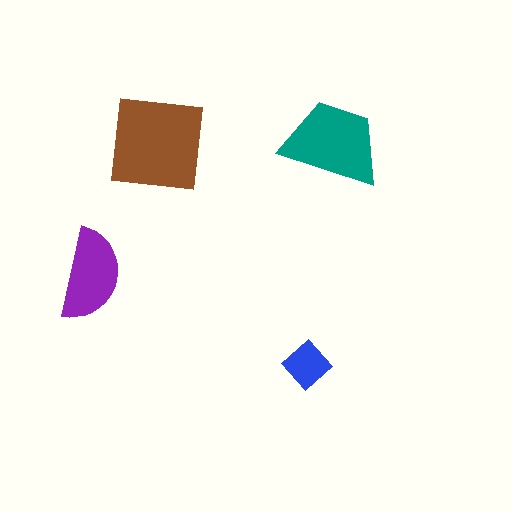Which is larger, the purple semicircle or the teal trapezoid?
The teal trapezoid.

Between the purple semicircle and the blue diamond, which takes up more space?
The purple semicircle.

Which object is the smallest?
The blue diamond.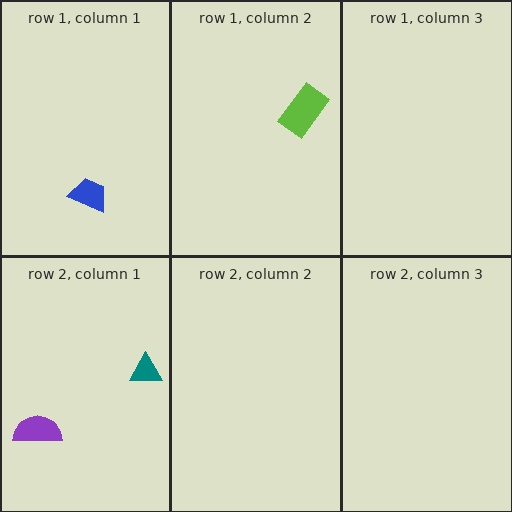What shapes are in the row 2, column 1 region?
The teal triangle, the purple semicircle.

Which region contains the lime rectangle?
The row 1, column 2 region.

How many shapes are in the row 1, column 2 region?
1.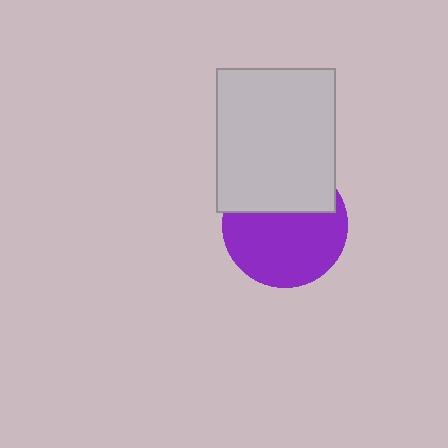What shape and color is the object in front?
The object in front is a light gray rectangle.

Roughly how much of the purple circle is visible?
About half of it is visible (roughly 63%).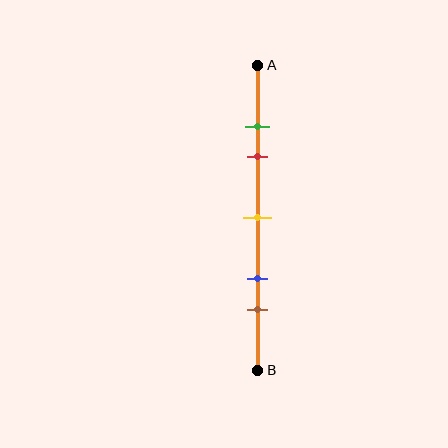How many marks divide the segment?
There are 5 marks dividing the segment.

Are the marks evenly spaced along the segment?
No, the marks are not evenly spaced.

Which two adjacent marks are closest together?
The green and red marks are the closest adjacent pair.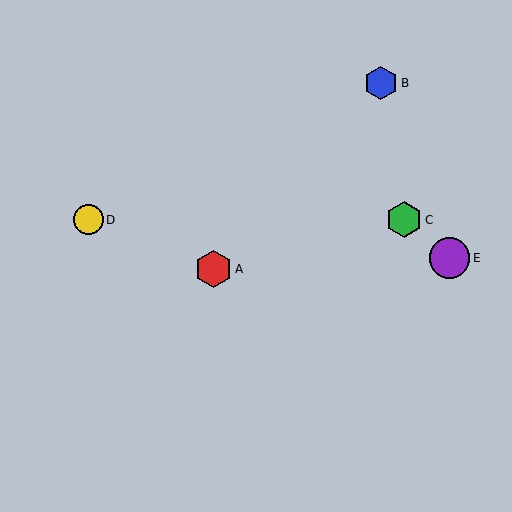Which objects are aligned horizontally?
Objects C, D are aligned horizontally.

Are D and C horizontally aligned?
Yes, both are at y≈220.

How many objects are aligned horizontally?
2 objects (C, D) are aligned horizontally.